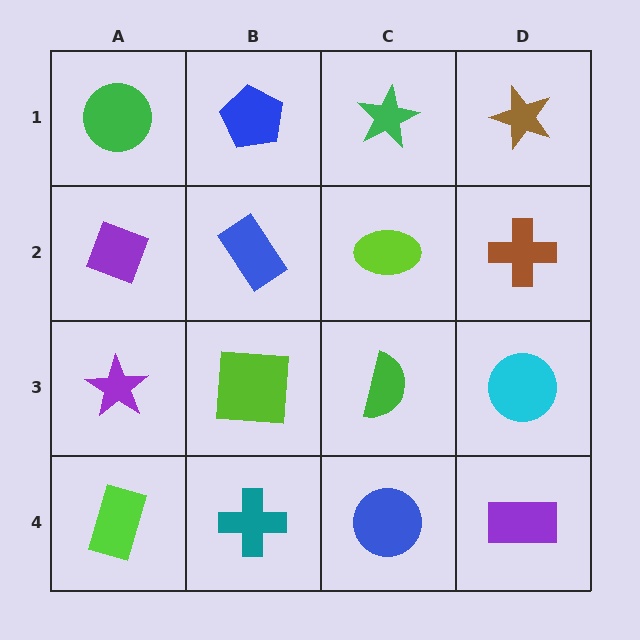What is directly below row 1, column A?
A purple diamond.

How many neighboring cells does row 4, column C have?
3.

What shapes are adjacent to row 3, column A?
A purple diamond (row 2, column A), a lime rectangle (row 4, column A), a lime square (row 3, column B).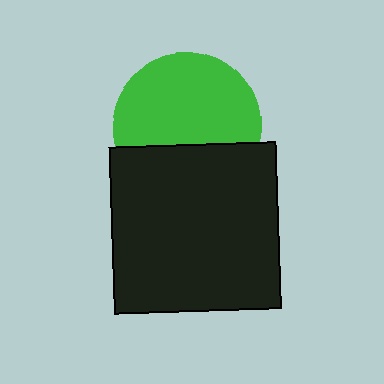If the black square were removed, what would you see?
You would see the complete green circle.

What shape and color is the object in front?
The object in front is a black square.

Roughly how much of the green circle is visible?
About half of it is visible (roughly 64%).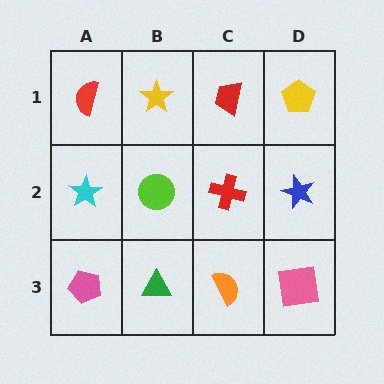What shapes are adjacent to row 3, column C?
A red cross (row 2, column C), a green triangle (row 3, column B), a pink square (row 3, column D).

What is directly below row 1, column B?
A lime circle.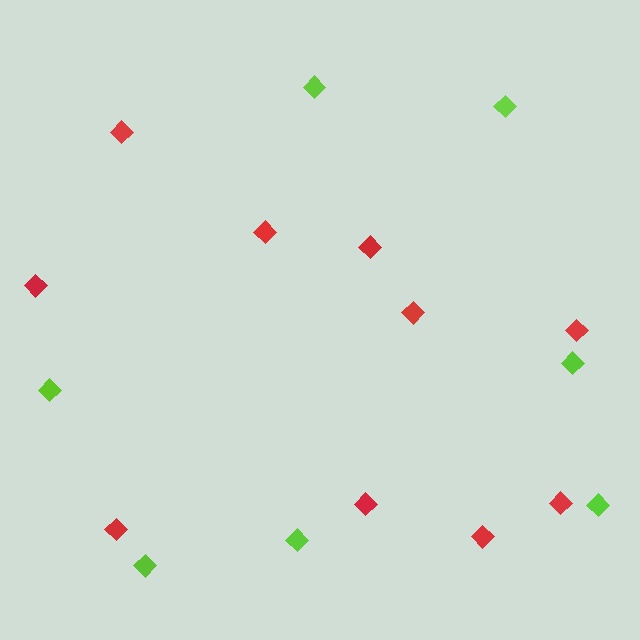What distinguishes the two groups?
There are 2 groups: one group of lime diamonds (7) and one group of red diamonds (10).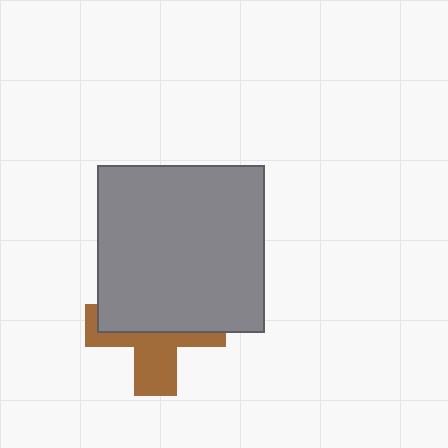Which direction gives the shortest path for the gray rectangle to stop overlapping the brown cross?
Moving up gives the shortest separation.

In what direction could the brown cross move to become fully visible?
The brown cross could move down. That would shift it out from behind the gray rectangle entirely.